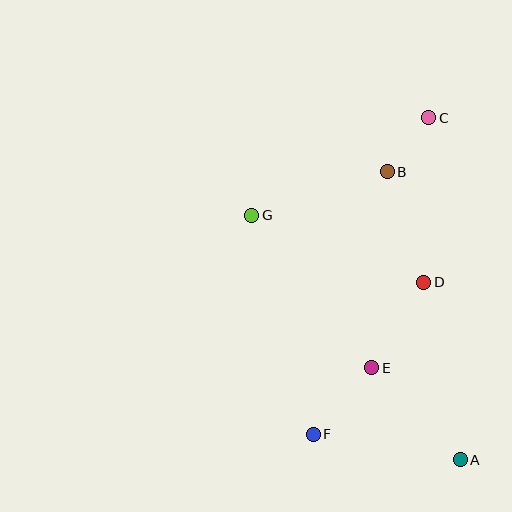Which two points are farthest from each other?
Points A and C are farthest from each other.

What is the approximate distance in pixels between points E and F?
The distance between E and F is approximately 89 pixels.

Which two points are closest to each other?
Points B and C are closest to each other.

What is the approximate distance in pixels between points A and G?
The distance between A and G is approximately 321 pixels.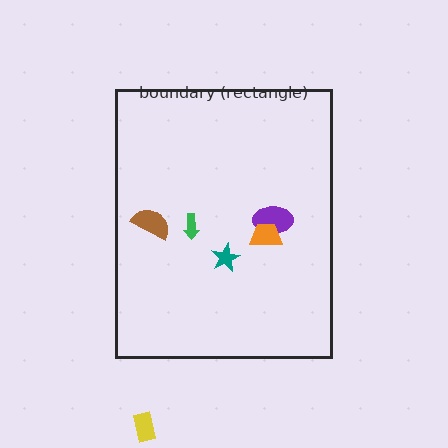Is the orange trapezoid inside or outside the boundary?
Inside.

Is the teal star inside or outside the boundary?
Inside.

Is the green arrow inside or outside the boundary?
Inside.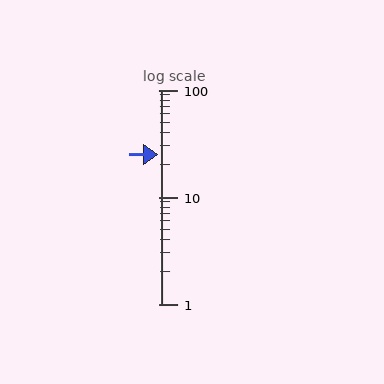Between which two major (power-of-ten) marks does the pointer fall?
The pointer is between 10 and 100.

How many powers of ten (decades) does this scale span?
The scale spans 2 decades, from 1 to 100.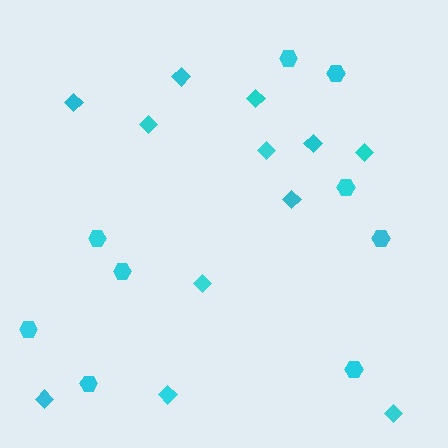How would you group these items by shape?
There are 2 groups: one group of hexagons (9) and one group of diamonds (12).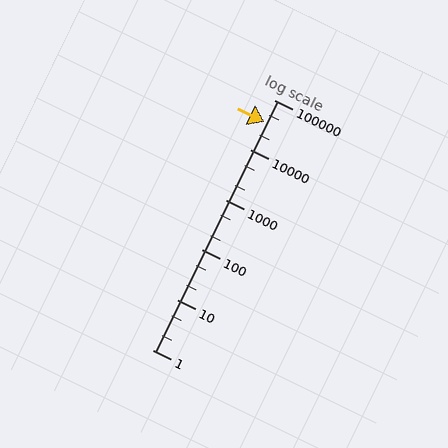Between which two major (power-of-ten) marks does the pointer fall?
The pointer is between 10000 and 100000.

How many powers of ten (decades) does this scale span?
The scale spans 5 decades, from 1 to 100000.